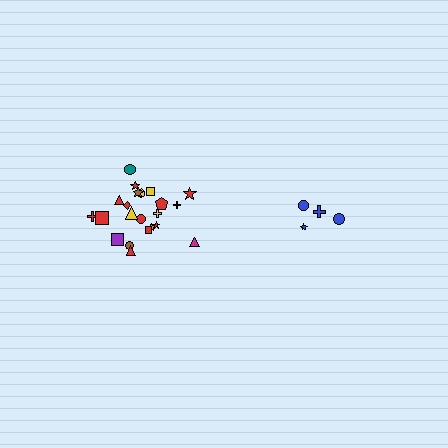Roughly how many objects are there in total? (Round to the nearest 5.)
Roughly 25 objects in total.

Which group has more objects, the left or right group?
The left group.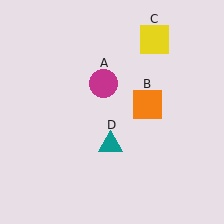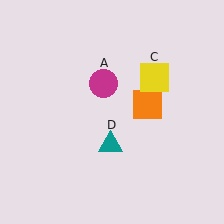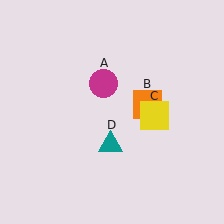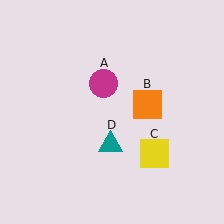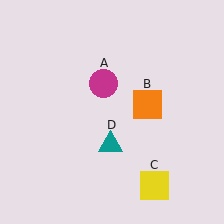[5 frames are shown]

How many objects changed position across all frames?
1 object changed position: yellow square (object C).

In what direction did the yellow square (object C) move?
The yellow square (object C) moved down.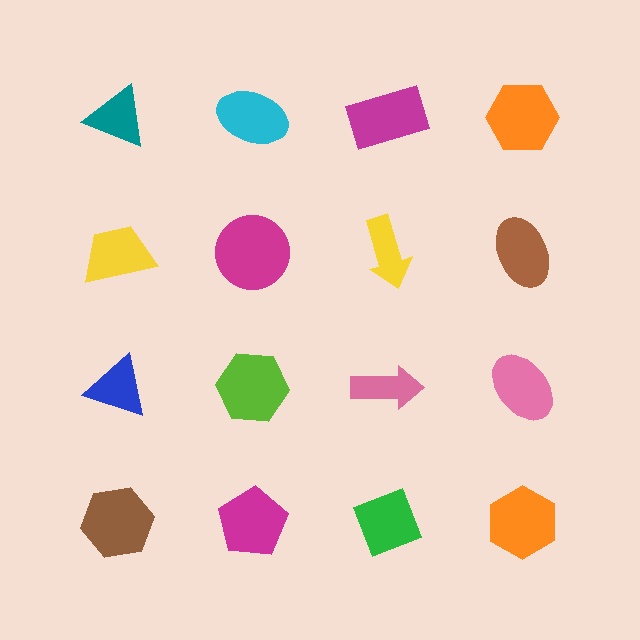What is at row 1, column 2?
A cyan ellipse.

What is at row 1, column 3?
A magenta rectangle.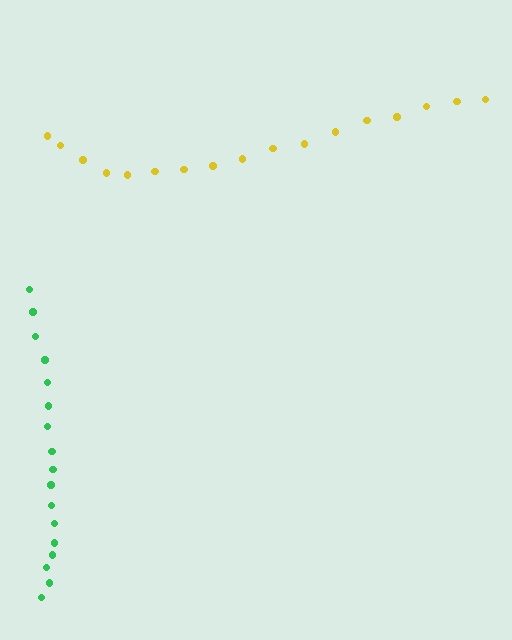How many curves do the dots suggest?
There are 2 distinct paths.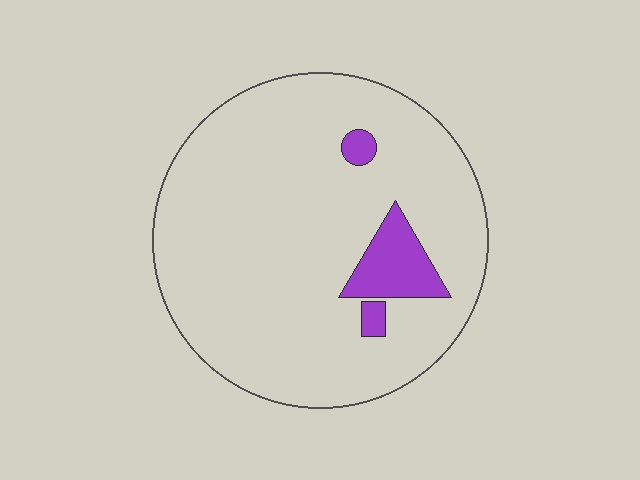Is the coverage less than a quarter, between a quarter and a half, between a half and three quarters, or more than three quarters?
Less than a quarter.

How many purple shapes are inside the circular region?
3.